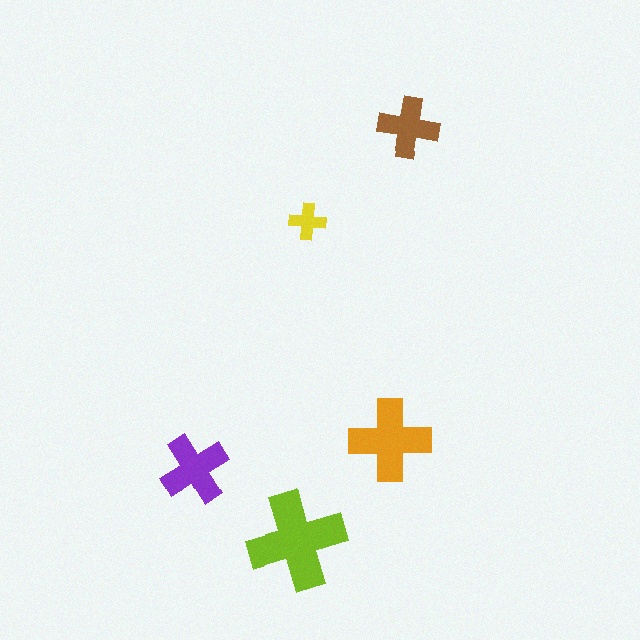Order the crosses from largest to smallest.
the lime one, the orange one, the purple one, the brown one, the yellow one.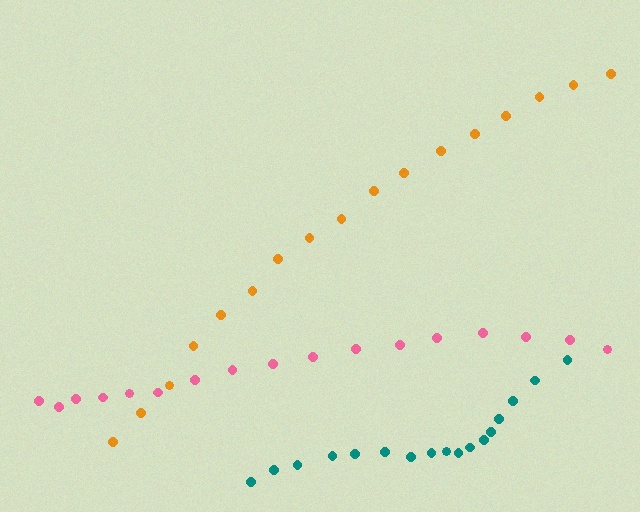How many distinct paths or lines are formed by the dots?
There are 3 distinct paths.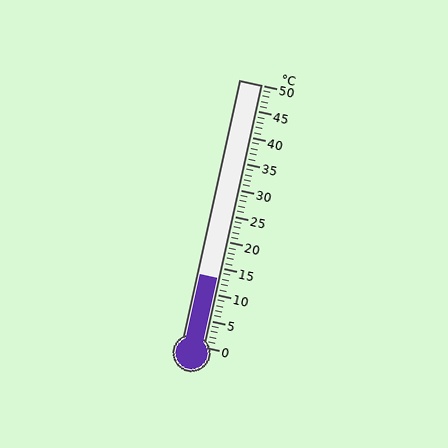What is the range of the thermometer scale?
The thermometer scale ranges from 0°C to 50°C.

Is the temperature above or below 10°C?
The temperature is above 10°C.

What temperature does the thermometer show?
The thermometer shows approximately 13°C.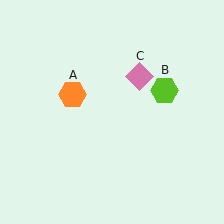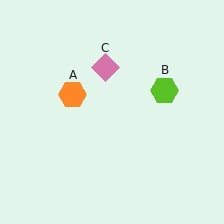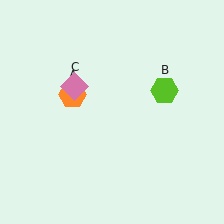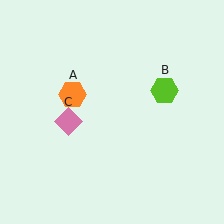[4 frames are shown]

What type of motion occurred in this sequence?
The pink diamond (object C) rotated counterclockwise around the center of the scene.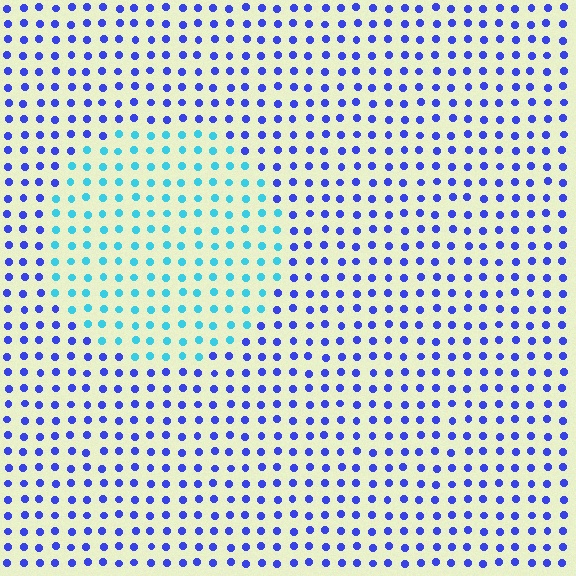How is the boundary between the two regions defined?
The boundary is defined purely by a slight shift in hue (about 49 degrees). Spacing, size, and orientation are identical on both sides.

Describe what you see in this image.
The image is filled with small blue elements in a uniform arrangement. A circle-shaped region is visible where the elements are tinted to a slightly different hue, forming a subtle color boundary.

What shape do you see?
I see a circle.